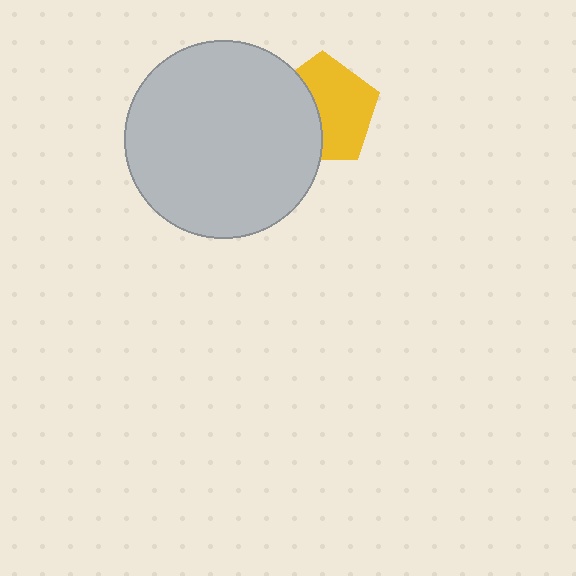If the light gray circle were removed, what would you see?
You would see the complete yellow pentagon.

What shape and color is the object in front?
The object in front is a light gray circle.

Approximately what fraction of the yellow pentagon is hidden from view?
Roughly 41% of the yellow pentagon is hidden behind the light gray circle.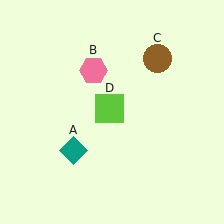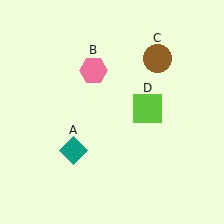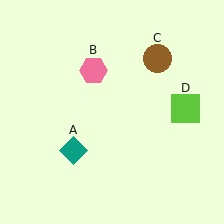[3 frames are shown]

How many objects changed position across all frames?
1 object changed position: lime square (object D).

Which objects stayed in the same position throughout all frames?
Teal diamond (object A) and pink hexagon (object B) and brown circle (object C) remained stationary.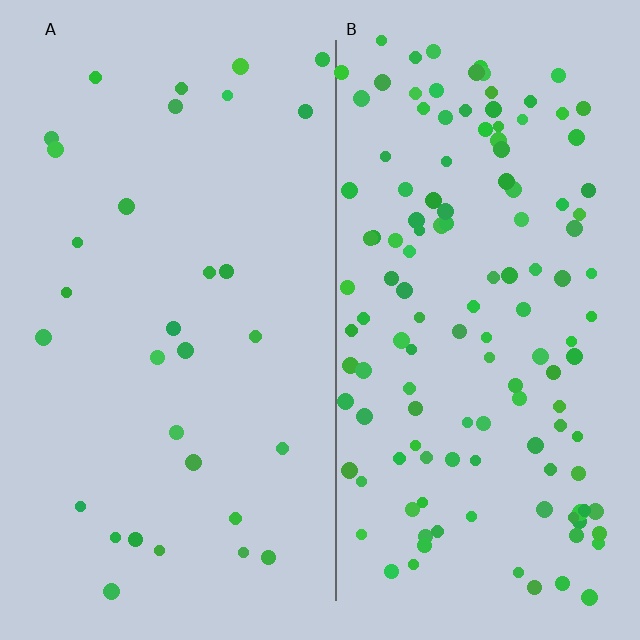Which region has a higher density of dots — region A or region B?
B (the right).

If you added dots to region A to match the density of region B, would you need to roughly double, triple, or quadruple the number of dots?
Approximately quadruple.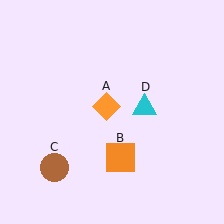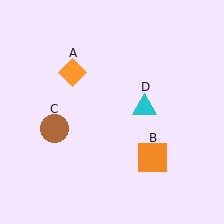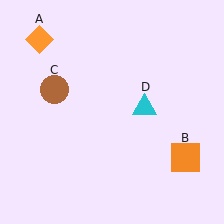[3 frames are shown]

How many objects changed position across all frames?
3 objects changed position: orange diamond (object A), orange square (object B), brown circle (object C).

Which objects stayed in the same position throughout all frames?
Cyan triangle (object D) remained stationary.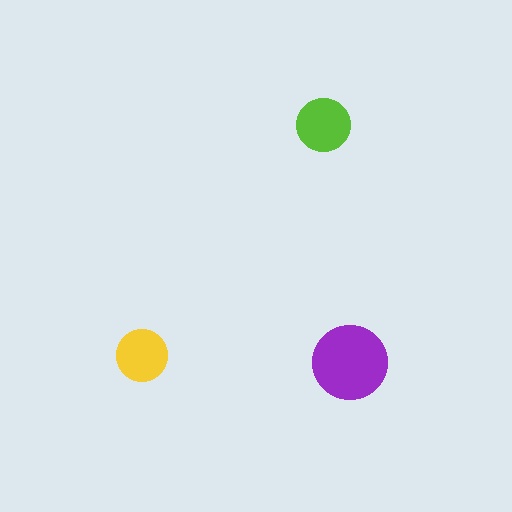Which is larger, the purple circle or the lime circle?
The purple one.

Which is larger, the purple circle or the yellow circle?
The purple one.